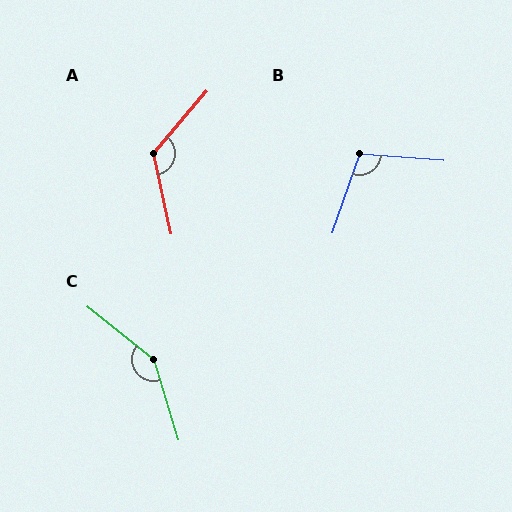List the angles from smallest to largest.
B (104°), A (127°), C (146°).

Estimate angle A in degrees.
Approximately 127 degrees.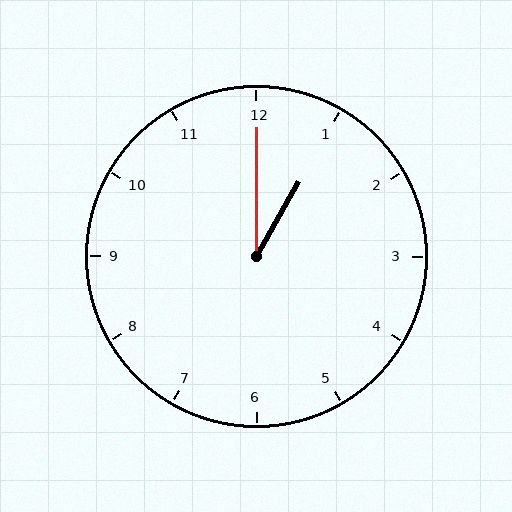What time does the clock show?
1:00.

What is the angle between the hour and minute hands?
Approximately 30 degrees.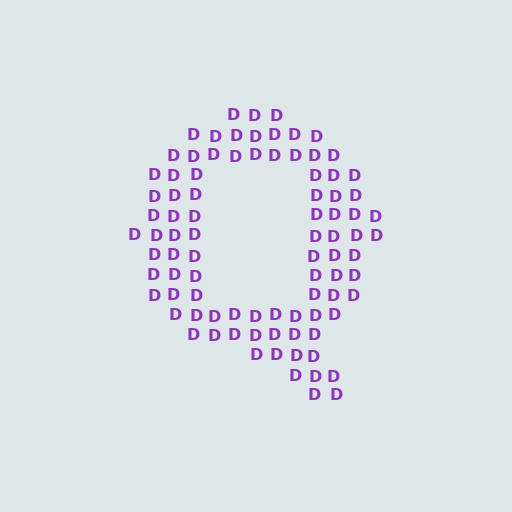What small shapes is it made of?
It is made of small letter D's.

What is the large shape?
The large shape is the letter Q.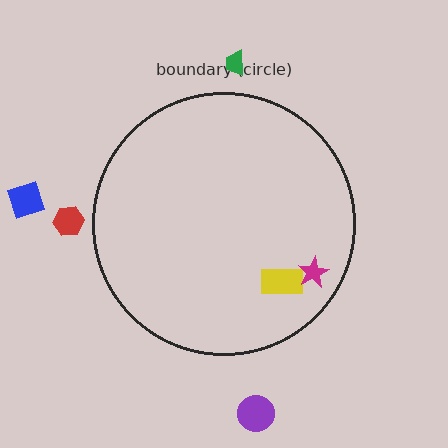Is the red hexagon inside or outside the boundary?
Outside.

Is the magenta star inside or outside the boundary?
Inside.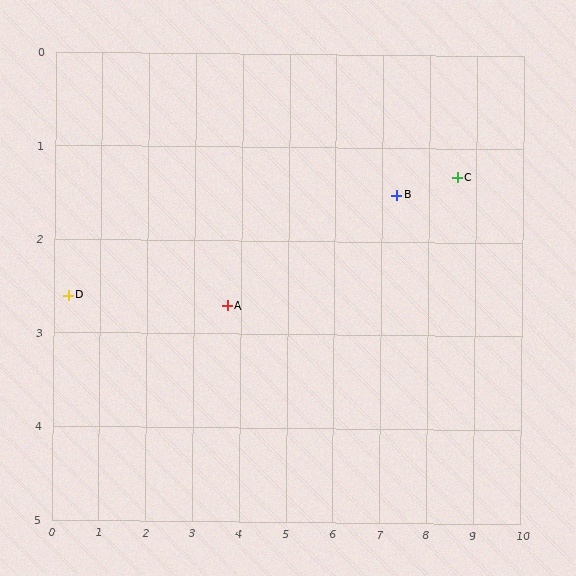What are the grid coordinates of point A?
Point A is at approximately (3.7, 2.7).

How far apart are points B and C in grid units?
Points B and C are about 1.3 grid units apart.